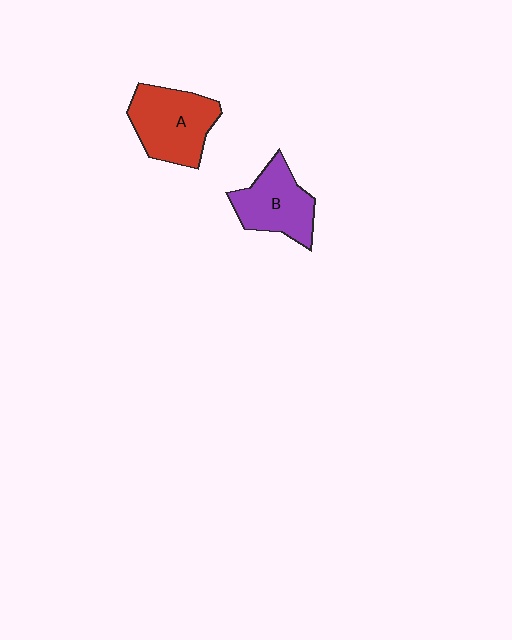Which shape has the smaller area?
Shape B (purple).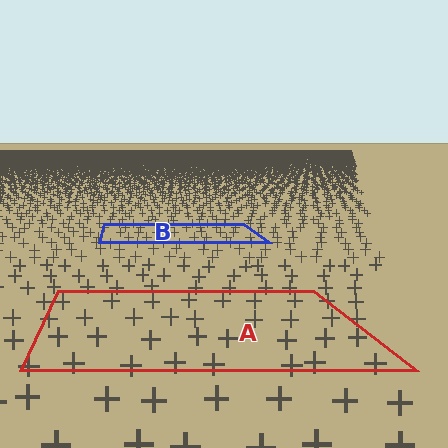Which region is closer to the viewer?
Region A is closer. The texture elements there are larger and more spread out.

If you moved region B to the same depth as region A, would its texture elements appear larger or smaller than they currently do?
They would appear larger. At a closer depth, the same texture elements are projected at a bigger on-screen size.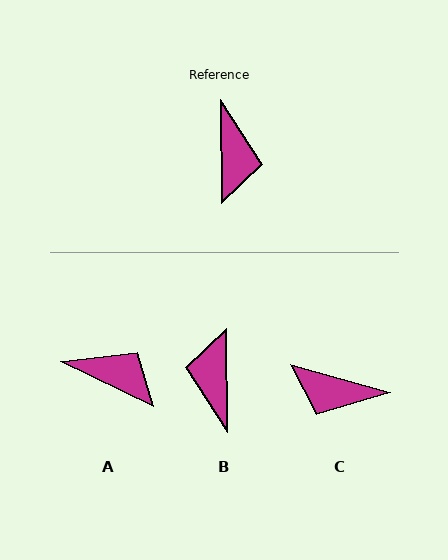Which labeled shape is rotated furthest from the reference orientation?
B, about 180 degrees away.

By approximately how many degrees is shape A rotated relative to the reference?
Approximately 64 degrees counter-clockwise.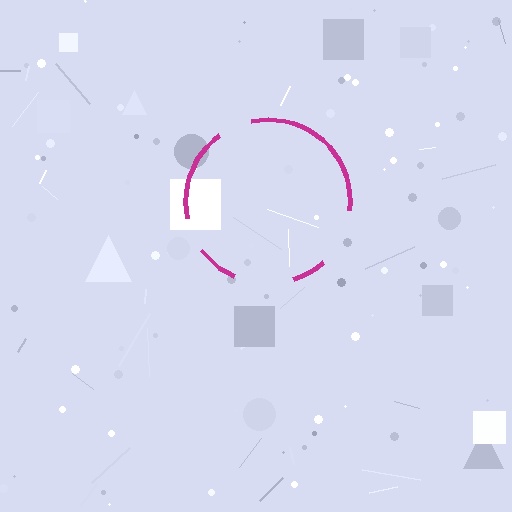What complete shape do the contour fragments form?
The contour fragments form a circle.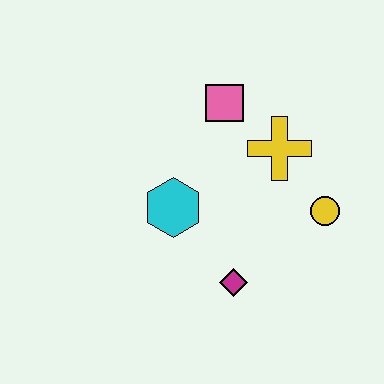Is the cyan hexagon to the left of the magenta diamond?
Yes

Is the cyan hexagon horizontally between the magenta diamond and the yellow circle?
No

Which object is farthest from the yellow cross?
The magenta diamond is farthest from the yellow cross.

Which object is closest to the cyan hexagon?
The magenta diamond is closest to the cyan hexagon.